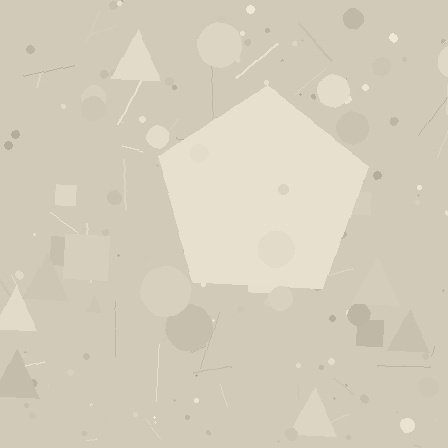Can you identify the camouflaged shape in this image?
The camouflaged shape is a pentagon.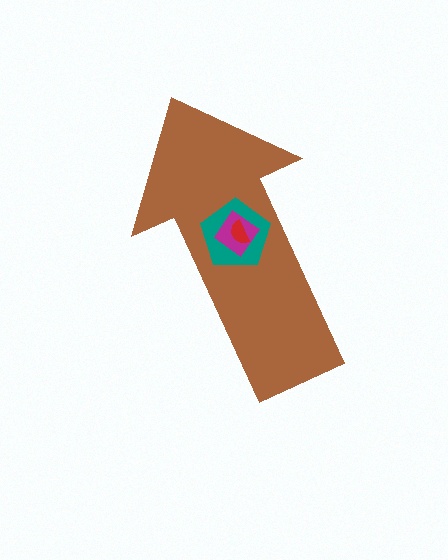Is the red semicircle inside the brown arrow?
Yes.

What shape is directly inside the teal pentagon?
The magenta diamond.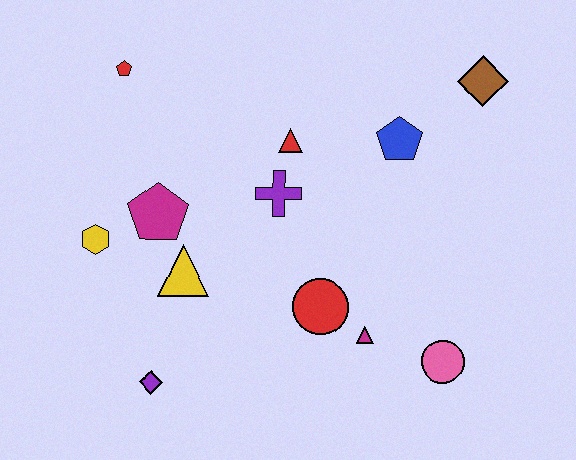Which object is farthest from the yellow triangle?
The brown diamond is farthest from the yellow triangle.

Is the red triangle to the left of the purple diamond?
No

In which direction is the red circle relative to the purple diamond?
The red circle is to the right of the purple diamond.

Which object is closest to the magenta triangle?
The red circle is closest to the magenta triangle.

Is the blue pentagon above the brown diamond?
No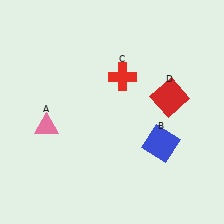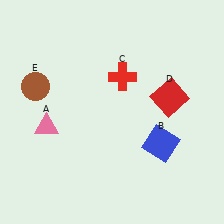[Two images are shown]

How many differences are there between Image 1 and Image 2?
There is 1 difference between the two images.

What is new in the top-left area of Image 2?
A brown circle (E) was added in the top-left area of Image 2.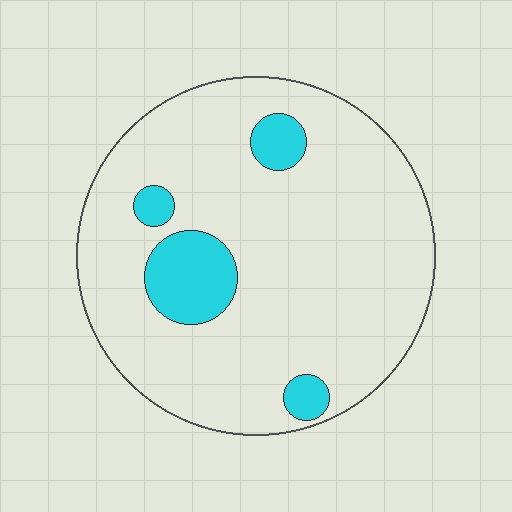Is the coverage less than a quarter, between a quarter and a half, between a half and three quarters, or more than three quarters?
Less than a quarter.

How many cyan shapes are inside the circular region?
4.